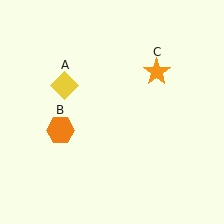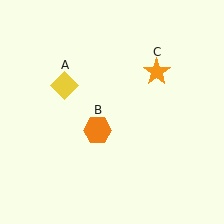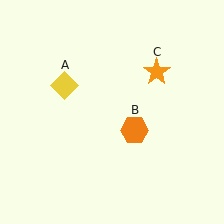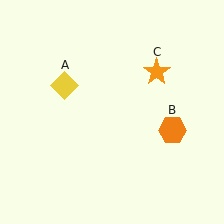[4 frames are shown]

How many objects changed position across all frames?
1 object changed position: orange hexagon (object B).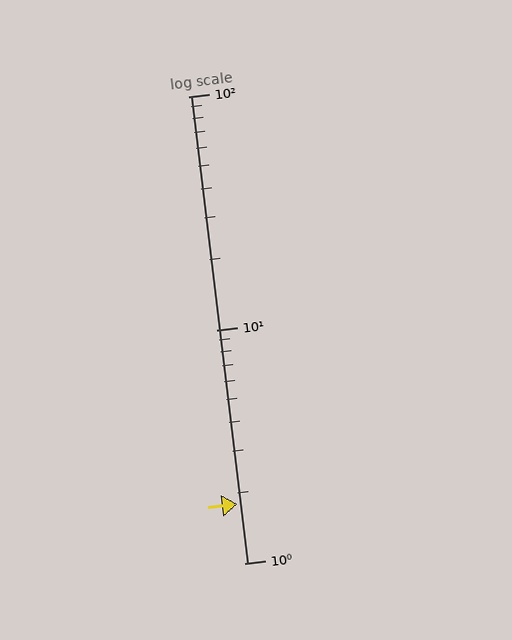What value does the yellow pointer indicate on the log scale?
The pointer indicates approximately 1.8.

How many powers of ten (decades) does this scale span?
The scale spans 2 decades, from 1 to 100.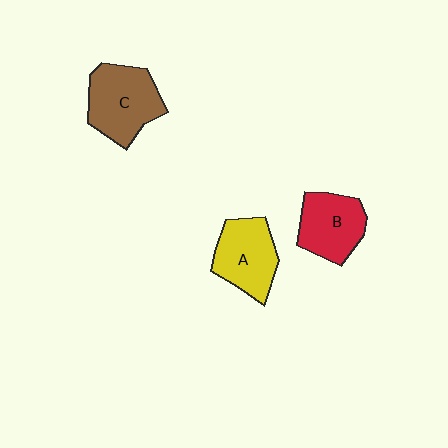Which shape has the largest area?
Shape C (brown).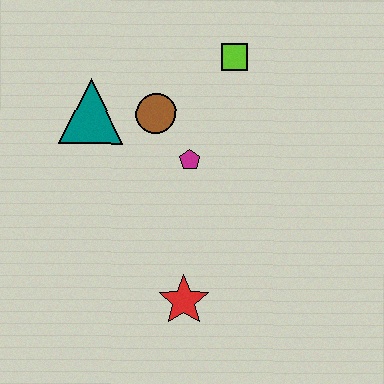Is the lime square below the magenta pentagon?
No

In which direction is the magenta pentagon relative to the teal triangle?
The magenta pentagon is to the right of the teal triangle.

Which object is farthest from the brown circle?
The red star is farthest from the brown circle.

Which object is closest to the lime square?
The brown circle is closest to the lime square.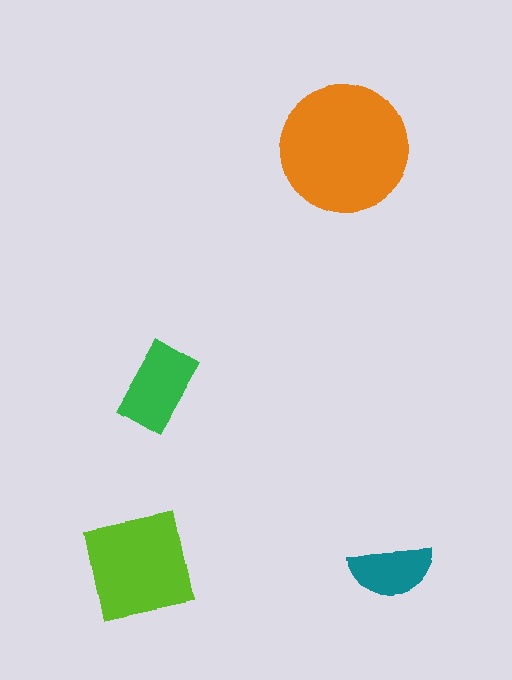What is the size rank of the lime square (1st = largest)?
2nd.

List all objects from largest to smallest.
The orange circle, the lime square, the green rectangle, the teal semicircle.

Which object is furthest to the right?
The teal semicircle is rightmost.